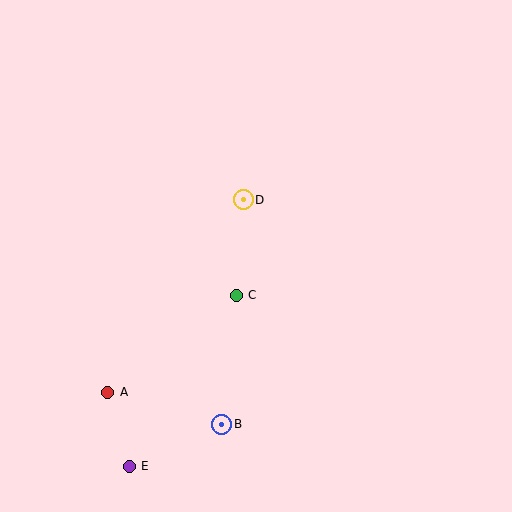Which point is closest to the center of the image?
Point C at (236, 295) is closest to the center.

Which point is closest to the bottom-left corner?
Point E is closest to the bottom-left corner.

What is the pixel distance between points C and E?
The distance between C and E is 201 pixels.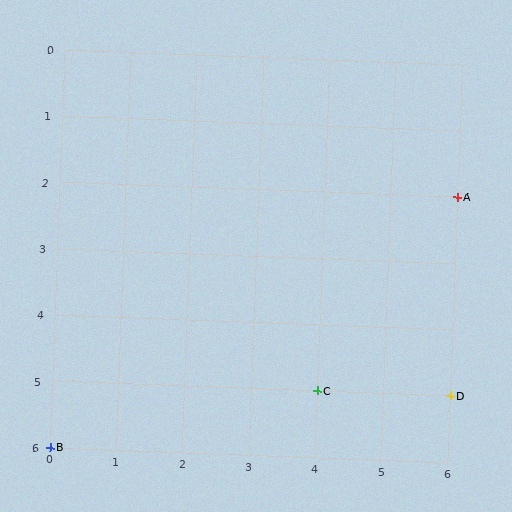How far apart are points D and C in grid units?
Points D and C are 2 columns apart.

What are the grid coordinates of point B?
Point B is at grid coordinates (0, 6).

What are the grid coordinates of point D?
Point D is at grid coordinates (6, 5).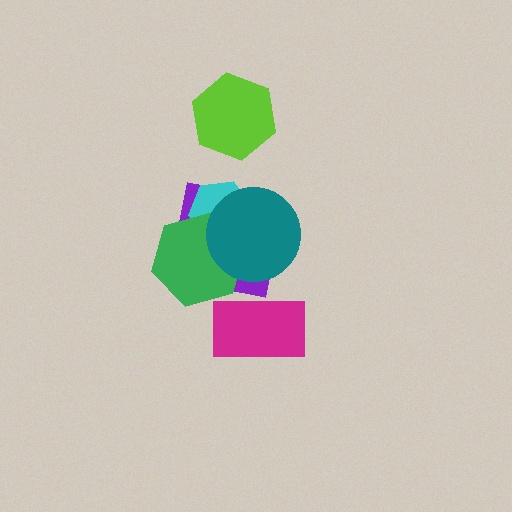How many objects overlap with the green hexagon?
3 objects overlap with the green hexagon.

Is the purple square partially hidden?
Yes, it is partially covered by another shape.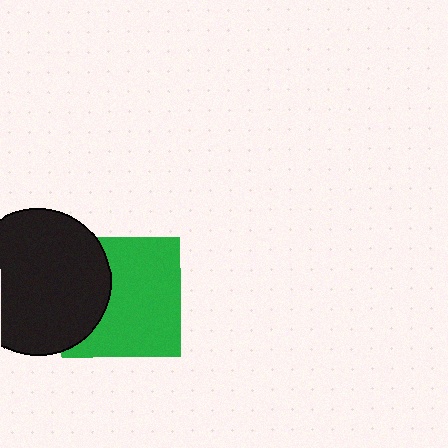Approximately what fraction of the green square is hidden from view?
Roughly 33% of the green square is hidden behind the black circle.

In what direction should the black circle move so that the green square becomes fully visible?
The black circle should move left. That is the shortest direction to clear the overlap and leave the green square fully visible.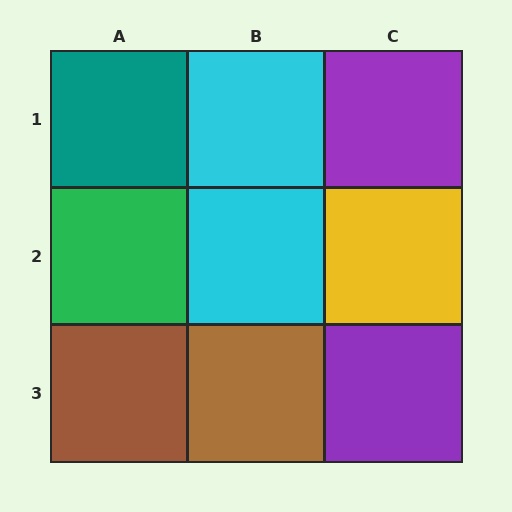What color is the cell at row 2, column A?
Green.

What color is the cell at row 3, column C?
Purple.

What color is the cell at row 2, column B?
Cyan.